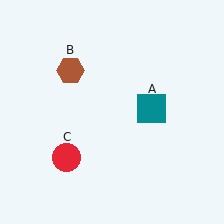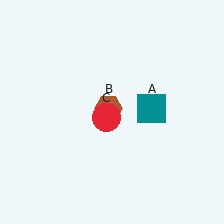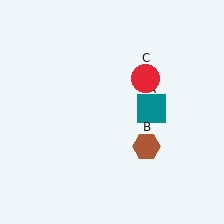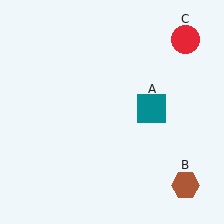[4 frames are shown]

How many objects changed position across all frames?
2 objects changed position: brown hexagon (object B), red circle (object C).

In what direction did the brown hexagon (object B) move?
The brown hexagon (object B) moved down and to the right.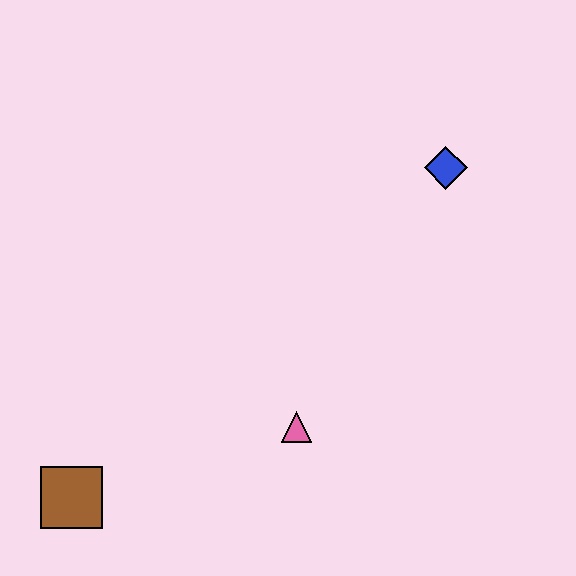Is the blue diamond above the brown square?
Yes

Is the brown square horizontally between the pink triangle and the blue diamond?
No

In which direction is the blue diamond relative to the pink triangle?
The blue diamond is above the pink triangle.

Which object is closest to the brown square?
The pink triangle is closest to the brown square.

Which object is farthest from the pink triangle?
The blue diamond is farthest from the pink triangle.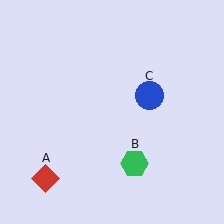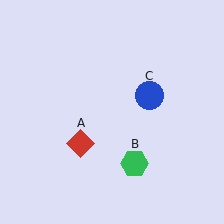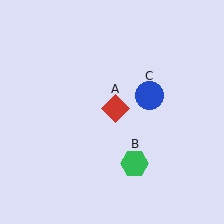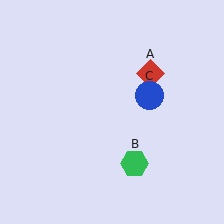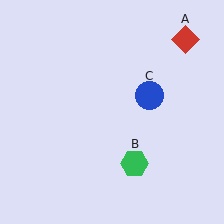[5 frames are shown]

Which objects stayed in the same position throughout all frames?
Green hexagon (object B) and blue circle (object C) remained stationary.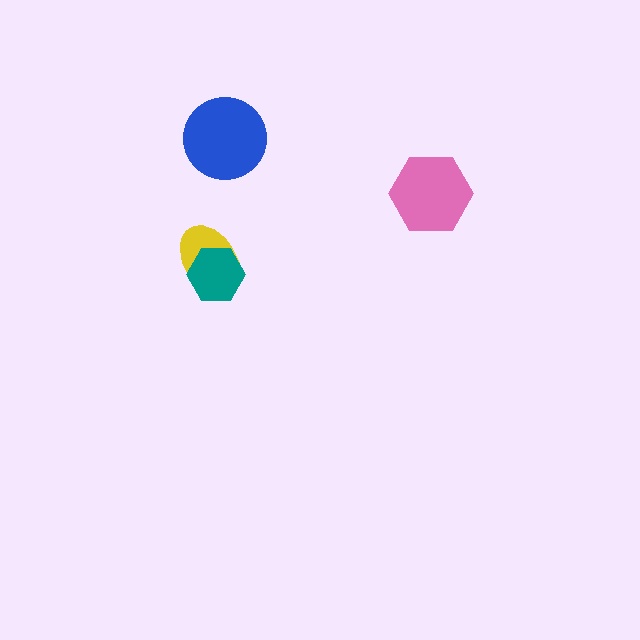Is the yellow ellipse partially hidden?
Yes, it is partially covered by another shape.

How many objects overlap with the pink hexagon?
0 objects overlap with the pink hexagon.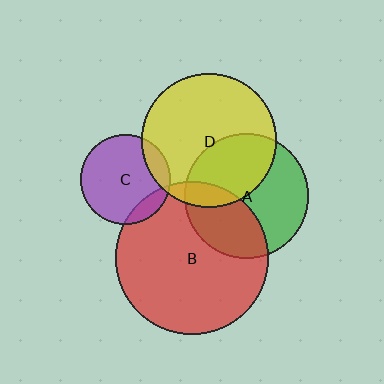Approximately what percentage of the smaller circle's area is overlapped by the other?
Approximately 15%.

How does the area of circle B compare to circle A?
Approximately 1.5 times.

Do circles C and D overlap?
Yes.